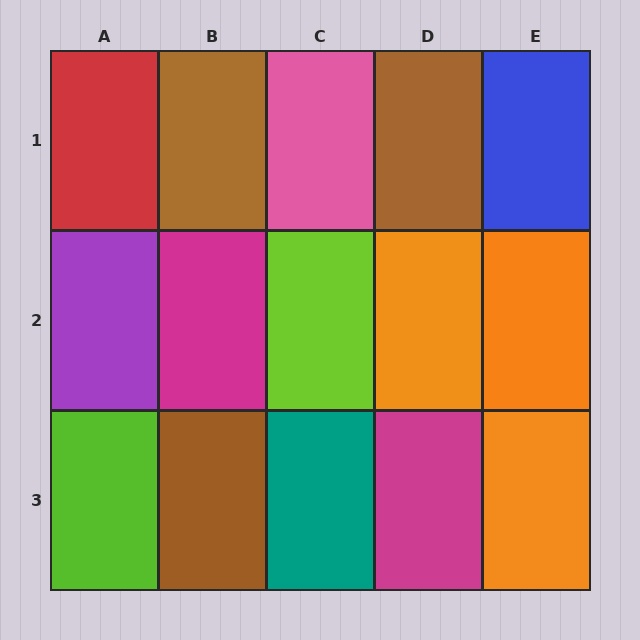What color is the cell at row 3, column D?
Magenta.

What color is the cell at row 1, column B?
Brown.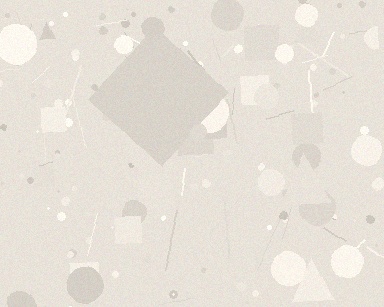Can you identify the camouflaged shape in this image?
The camouflaged shape is a diamond.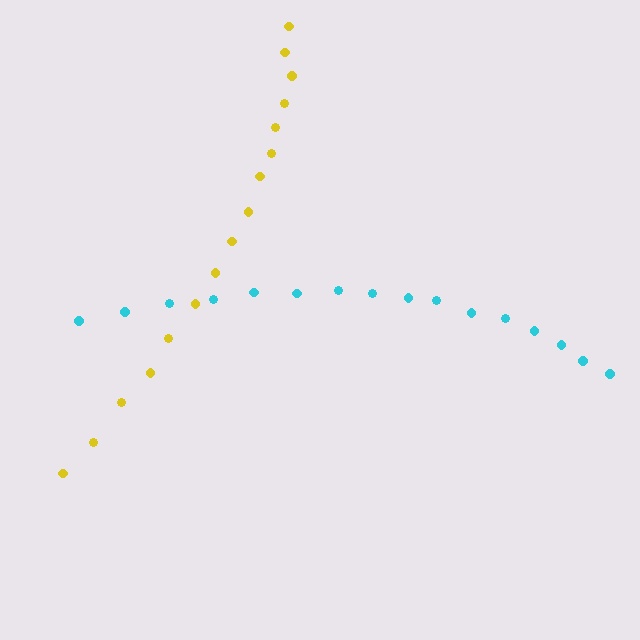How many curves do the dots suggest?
There are 2 distinct paths.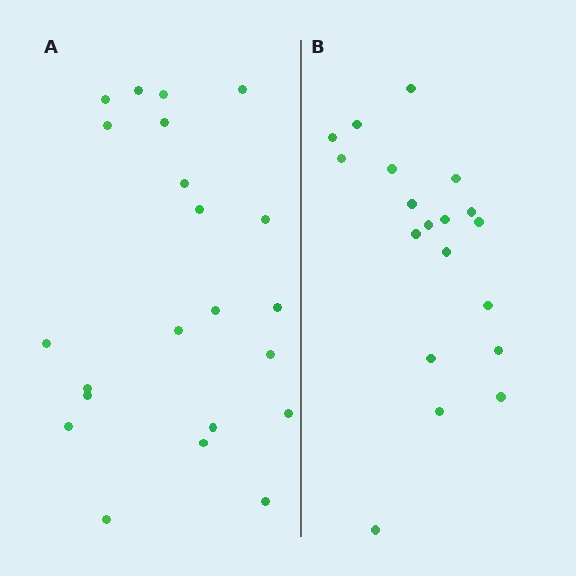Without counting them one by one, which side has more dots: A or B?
Region A (the left region) has more dots.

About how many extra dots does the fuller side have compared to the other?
Region A has just a few more — roughly 2 or 3 more dots than region B.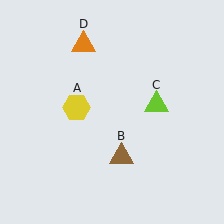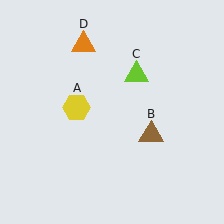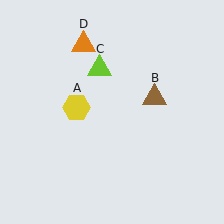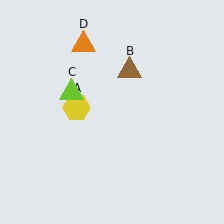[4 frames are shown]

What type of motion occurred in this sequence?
The brown triangle (object B), lime triangle (object C) rotated counterclockwise around the center of the scene.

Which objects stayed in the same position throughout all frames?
Yellow hexagon (object A) and orange triangle (object D) remained stationary.